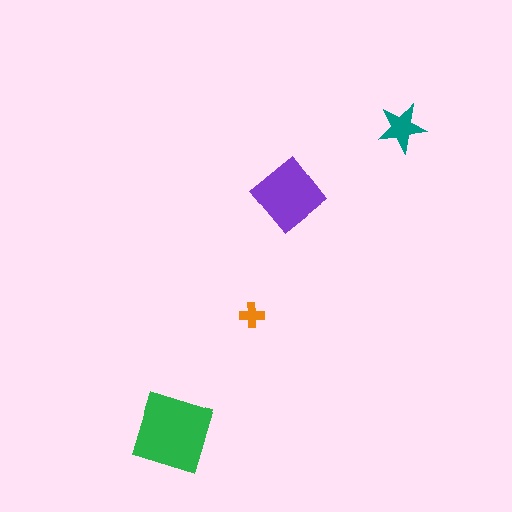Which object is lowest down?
The green diamond is bottommost.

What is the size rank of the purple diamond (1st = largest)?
2nd.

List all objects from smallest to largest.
The orange cross, the teal star, the purple diamond, the green diamond.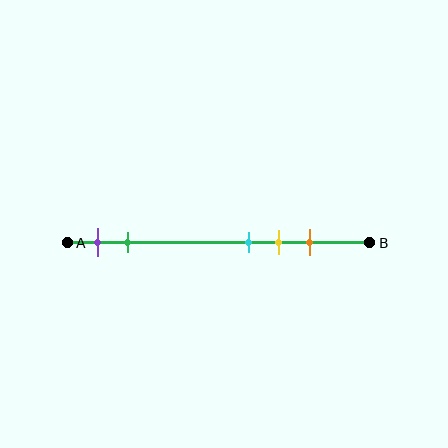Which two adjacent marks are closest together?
The cyan and yellow marks are the closest adjacent pair.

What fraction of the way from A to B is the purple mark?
The purple mark is approximately 10% (0.1) of the way from A to B.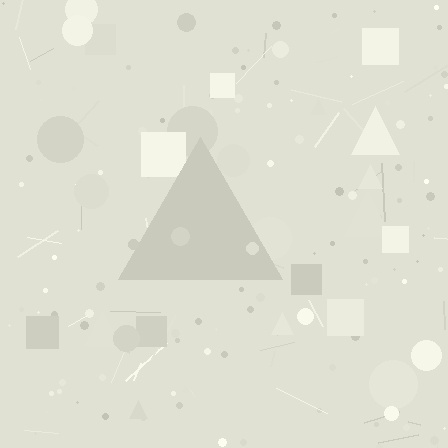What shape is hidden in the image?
A triangle is hidden in the image.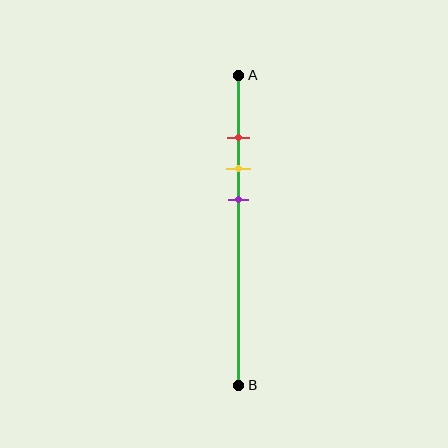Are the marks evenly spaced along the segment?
Yes, the marks are approximately evenly spaced.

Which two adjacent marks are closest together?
The red and yellow marks are the closest adjacent pair.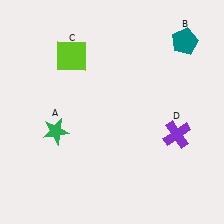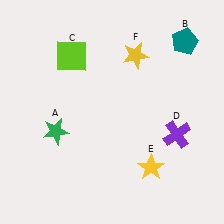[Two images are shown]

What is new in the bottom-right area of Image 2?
A yellow star (E) was added in the bottom-right area of Image 2.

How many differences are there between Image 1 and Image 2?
There are 2 differences between the two images.